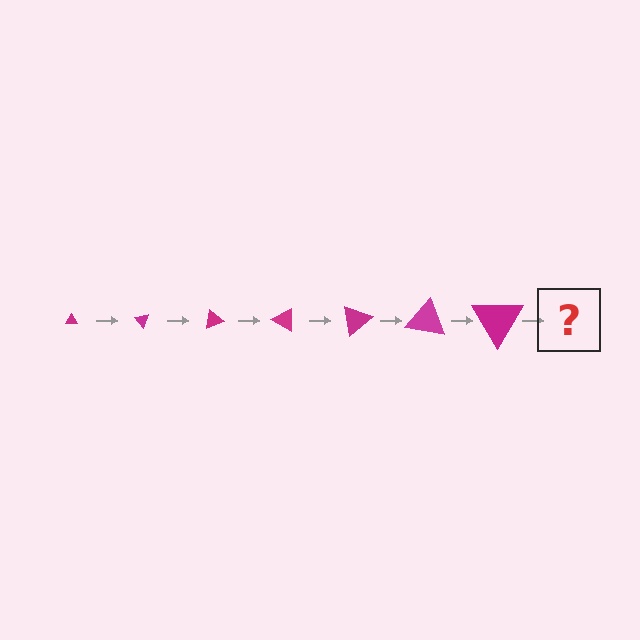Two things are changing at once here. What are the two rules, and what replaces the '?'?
The two rules are that the triangle grows larger each step and it rotates 50 degrees each step. The '?' should be a triangle, larger than the previous one and rotated 350 degrees from the start.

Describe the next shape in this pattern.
It should be a triangle, larger than the previous one and rotated 350 degrees from the start.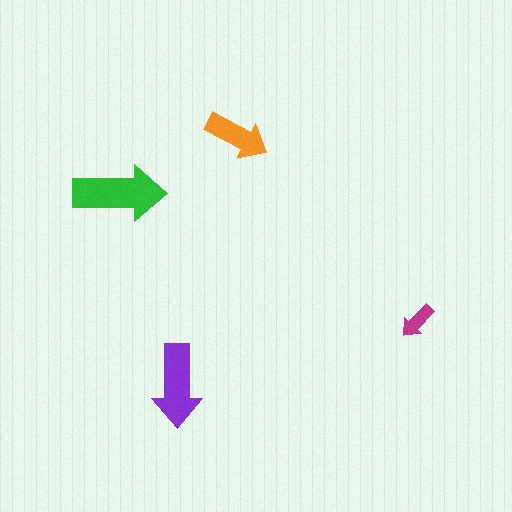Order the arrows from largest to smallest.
the green one, the purple one, the orange one, the magenta one.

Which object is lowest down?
The purple arrow is bottommost.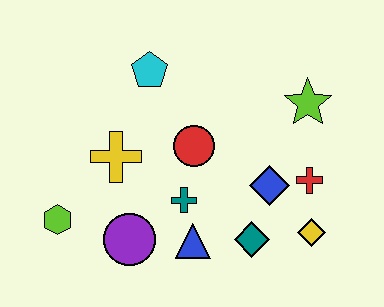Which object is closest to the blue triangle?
The teal cross is closest to the blue triangle.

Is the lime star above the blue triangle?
Yes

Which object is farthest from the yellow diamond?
The lime hexagon is farthest from the yellow diamond.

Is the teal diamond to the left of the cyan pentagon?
No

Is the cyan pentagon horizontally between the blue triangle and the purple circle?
Yes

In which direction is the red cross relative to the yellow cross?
The red cross is to the right of the yellow cross.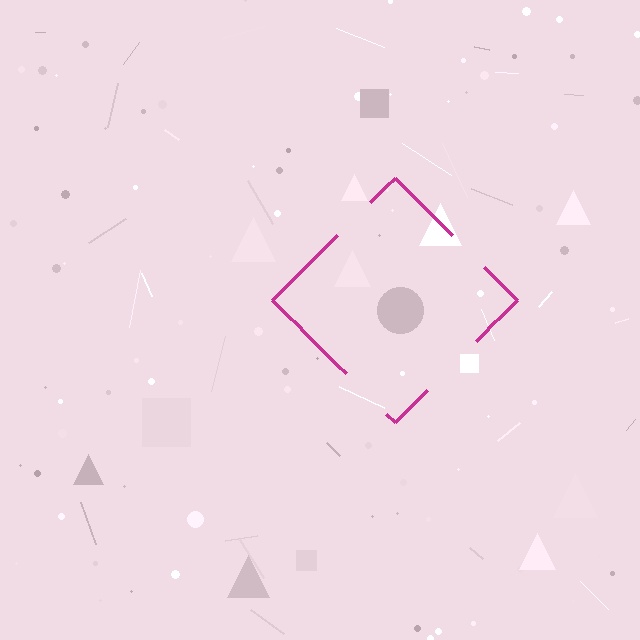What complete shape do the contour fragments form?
The contour fragments form a diamond.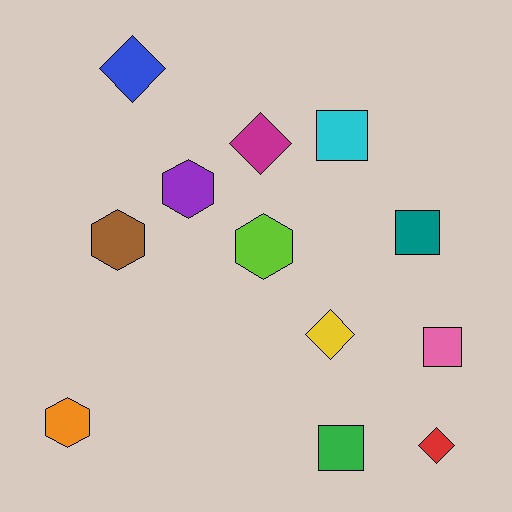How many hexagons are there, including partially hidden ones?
There are 4 hexagons.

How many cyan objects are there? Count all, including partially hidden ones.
There is 1 cyan object.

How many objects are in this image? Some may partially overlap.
There are 12 objects.